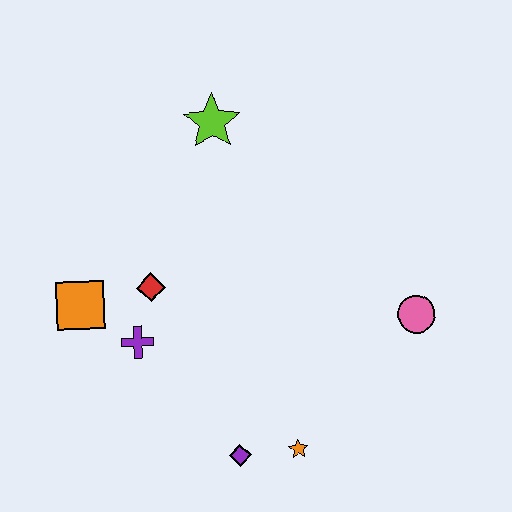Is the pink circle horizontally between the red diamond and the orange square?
No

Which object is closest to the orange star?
The purple diamond is closest to the orange star.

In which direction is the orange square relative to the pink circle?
The orange square is to the left of the pink circle.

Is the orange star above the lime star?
No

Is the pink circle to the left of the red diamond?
No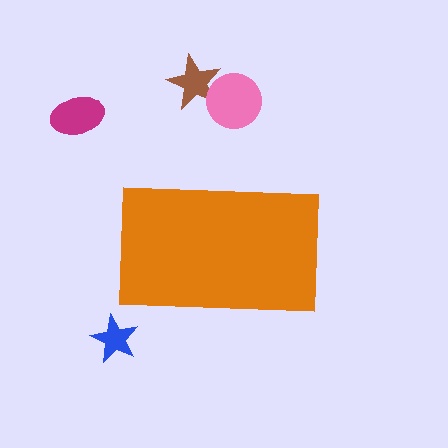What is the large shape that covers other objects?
An orange rectangle.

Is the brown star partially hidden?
No, the brown star is fully visible.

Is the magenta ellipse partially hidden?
No, the magenta ellipse is fully visible.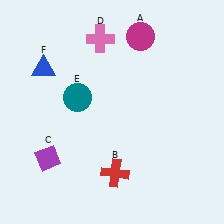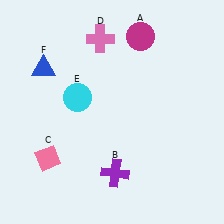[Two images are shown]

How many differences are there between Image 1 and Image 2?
There are 3 differences between the two images.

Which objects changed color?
B changed from red to purple. C changed from purple to pink. E changed from teal to cyan.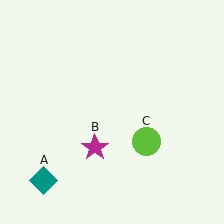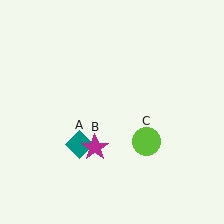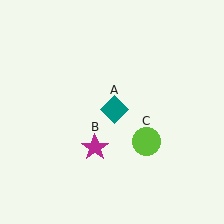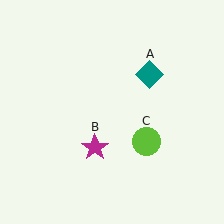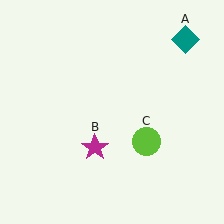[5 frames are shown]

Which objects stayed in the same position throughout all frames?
Magenta star (object B) and lime circle (object C) remained stationary.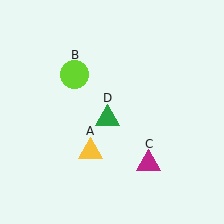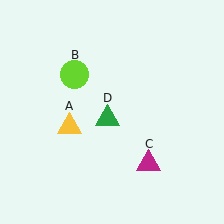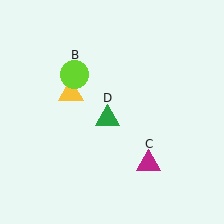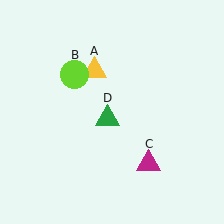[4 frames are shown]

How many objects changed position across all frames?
1 object changed position: yellow triangle (object A).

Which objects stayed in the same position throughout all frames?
Lime circle (object B) and magenta triangle (object C) and green triangle (object D) remained stationary.